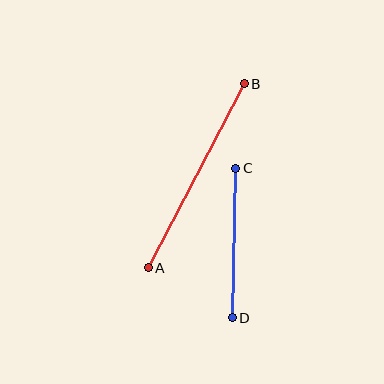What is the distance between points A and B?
The distance is approximately 207 pixels.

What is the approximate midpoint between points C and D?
The midpoint is at approximately (234, 243) pixels.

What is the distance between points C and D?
The distance is approximately 150 pixels.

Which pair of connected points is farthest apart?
Points A and B are farthest apart.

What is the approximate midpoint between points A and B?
The midpoint is at approximately (196, 176) pixels.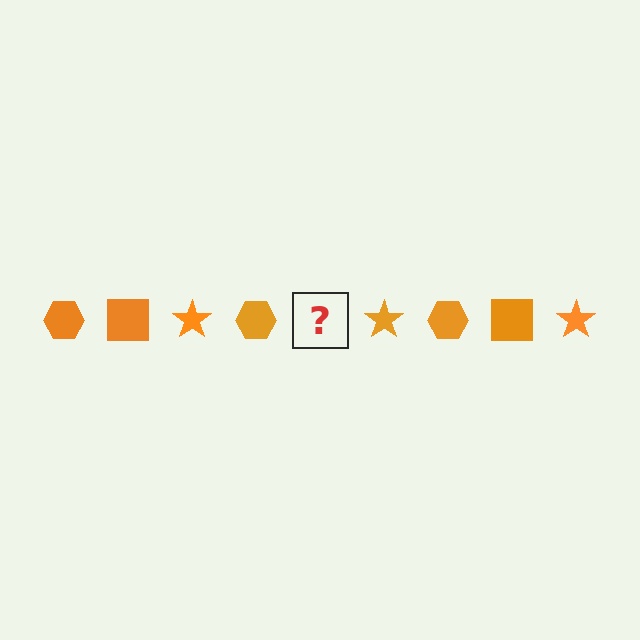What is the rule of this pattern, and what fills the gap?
The rule is that the pattern cycles through hexagon, square, star shapes in orange. The gap should be filled with an orange square.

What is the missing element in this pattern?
The missing element is an orange square.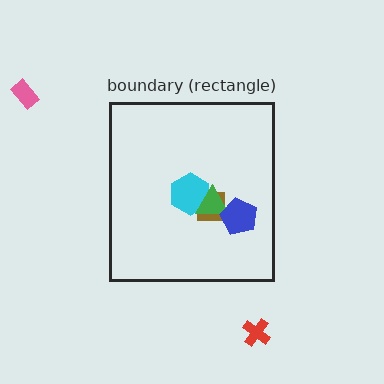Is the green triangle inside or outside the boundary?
Inside.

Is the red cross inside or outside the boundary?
Outside.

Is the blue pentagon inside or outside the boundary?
Inside.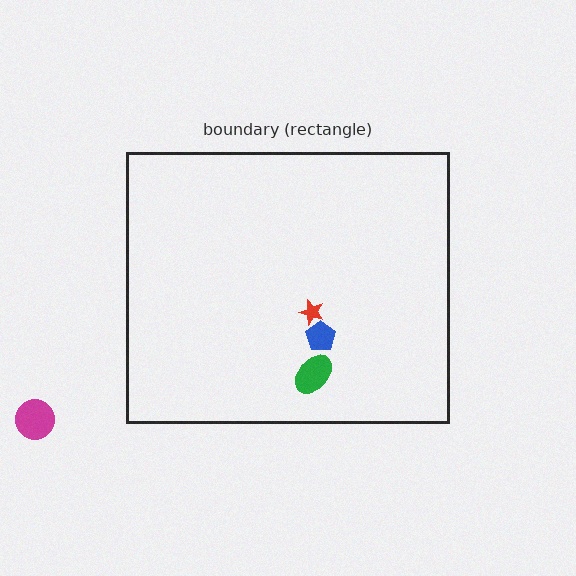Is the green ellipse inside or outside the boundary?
Inside.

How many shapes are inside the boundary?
3 inside, 1 outside.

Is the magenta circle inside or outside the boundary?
Outside.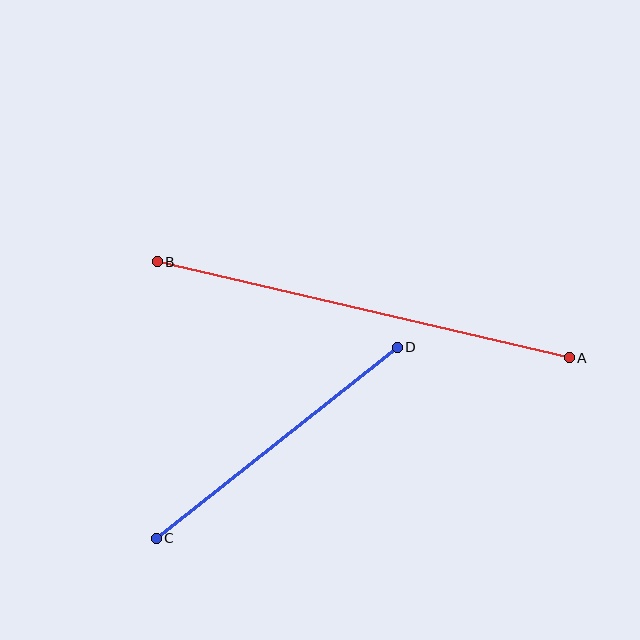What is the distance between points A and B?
The distance is approximately 423 pixels.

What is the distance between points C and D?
The distance is approximately 307 pixels.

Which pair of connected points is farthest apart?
Points A and B are farthest apart.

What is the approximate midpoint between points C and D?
The midpoint is at approximately (277, 443) pixels.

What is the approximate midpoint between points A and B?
The midpoint is at approximately (363, 310) pixels.